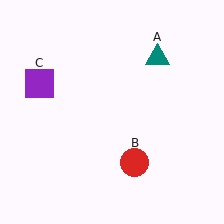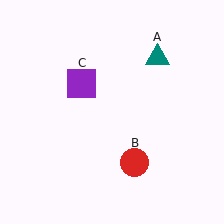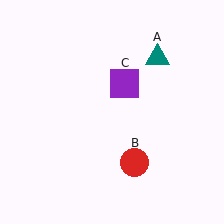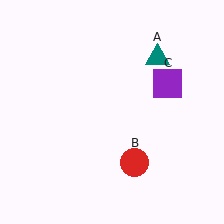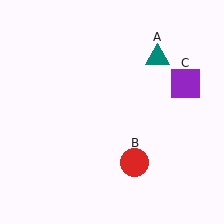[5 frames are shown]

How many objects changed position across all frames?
1 object changed position: purple square (object C).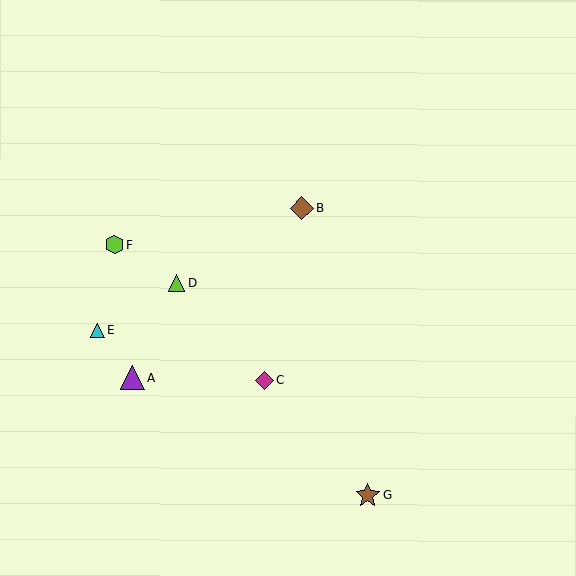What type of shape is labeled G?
Shape G is a brown star.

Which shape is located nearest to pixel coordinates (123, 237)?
The lime hexagon (labeled F) at (114, 245) is nearest to that location.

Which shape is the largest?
The brown star (labeled G) is the largest.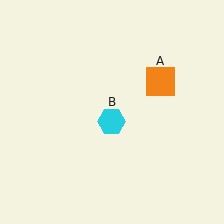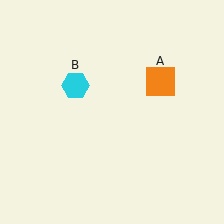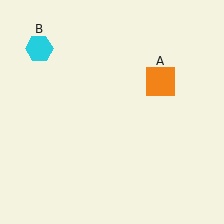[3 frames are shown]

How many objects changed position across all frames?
1 object changed position: cyan hexagon (object B).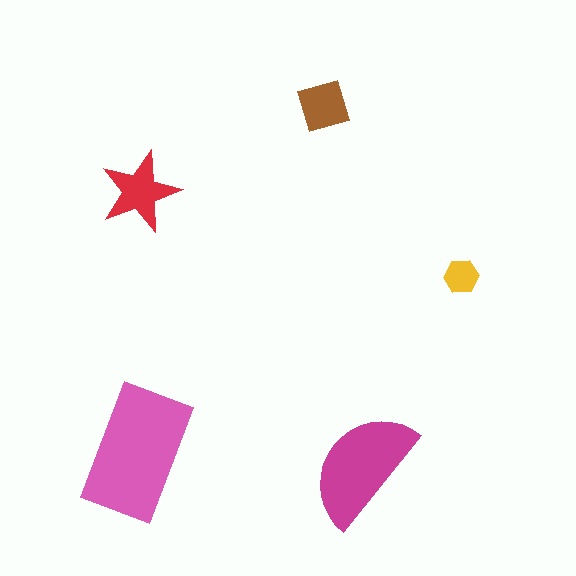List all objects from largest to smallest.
The pink rectangle, the magenta semicircle, the red star, the brown diamond, the yellow hexagon.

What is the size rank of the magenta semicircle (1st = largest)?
2nd.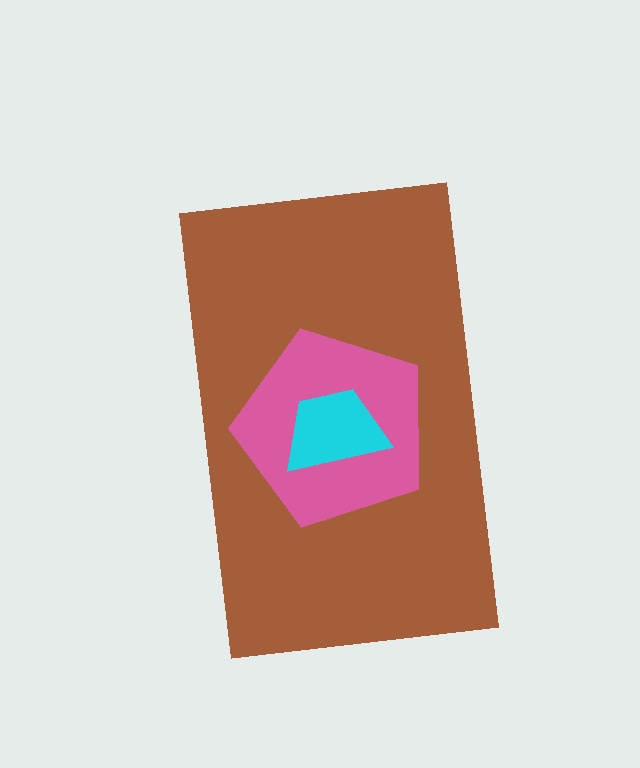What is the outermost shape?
The brown rectangle.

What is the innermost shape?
The cyan trapezoid.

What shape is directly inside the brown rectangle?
The pink pentagon.